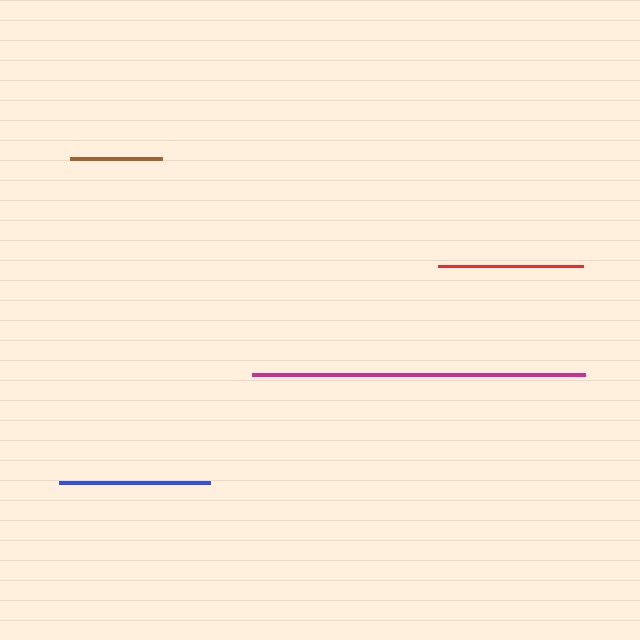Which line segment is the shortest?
The brown line is the shortest at approximately 93 pixels.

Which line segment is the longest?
The magenta line is the longest at approximately 333 pixels.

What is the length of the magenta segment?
The magenta segment is approximately 333 pixels long.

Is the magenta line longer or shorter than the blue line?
The magenta line is longer than the blue line.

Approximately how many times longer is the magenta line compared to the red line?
The magenta line is approximately 2.3 times the length of the red line.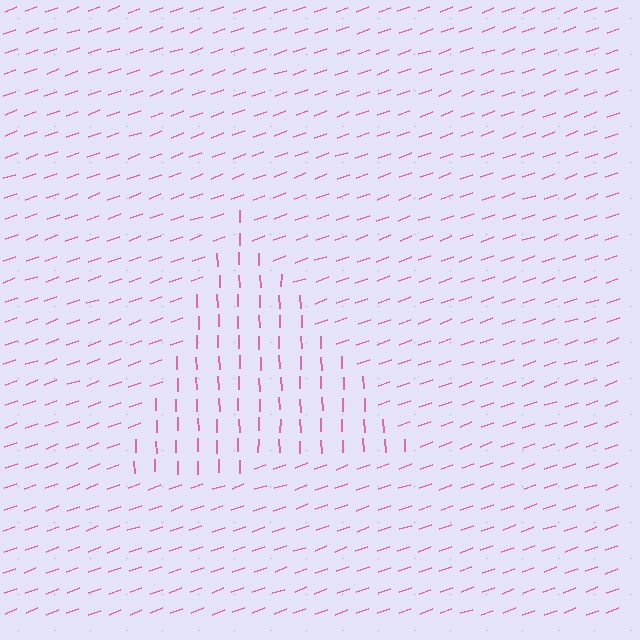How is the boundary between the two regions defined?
The boundary is defined purely by a change in line orientation (approximately 71 degrees difference). All lines are the same color and thickness.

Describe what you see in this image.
The image is filled with small pink line segments. A triangle region in the image has lines oriented differently from the surrounding lines, creating a visible texture boundary.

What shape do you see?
I see a triangle.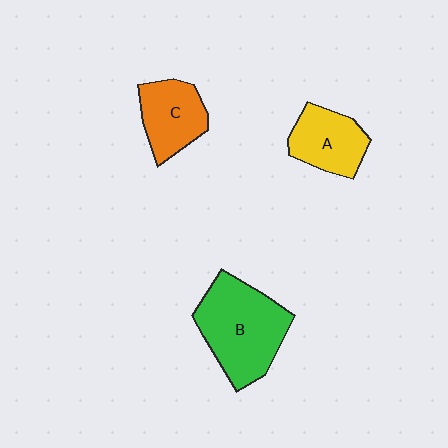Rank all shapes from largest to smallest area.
From largest to smallest: B (green), C (orange), A (yellow).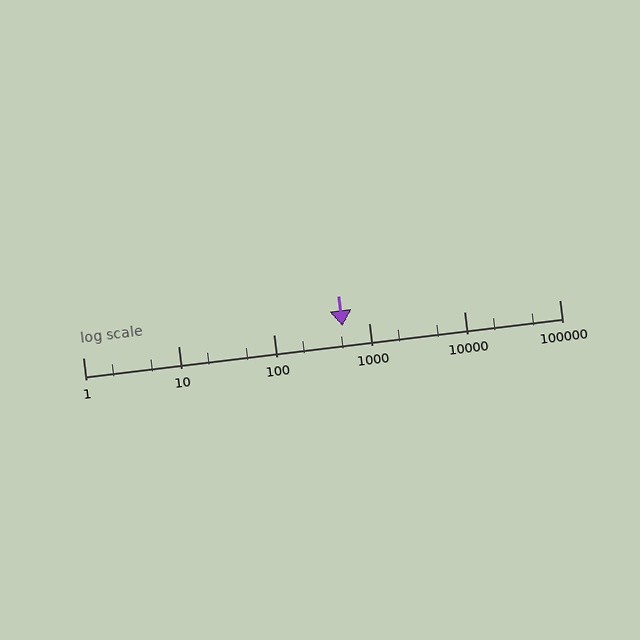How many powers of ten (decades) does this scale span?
The scale spans 5 decades, from 1 to 100000.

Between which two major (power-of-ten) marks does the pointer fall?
The pointer is between 100 and 1000.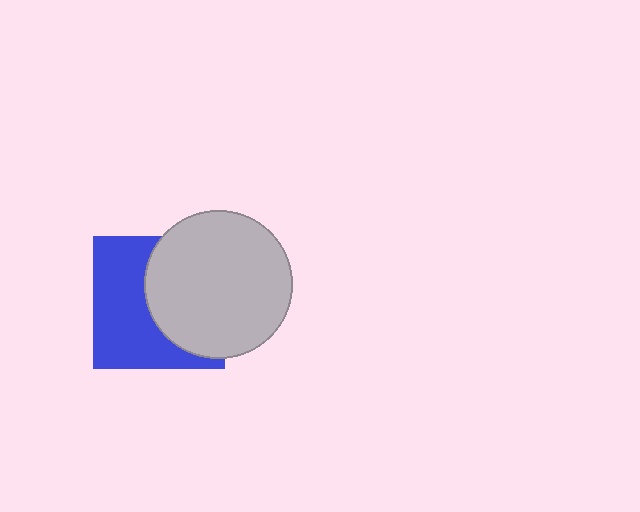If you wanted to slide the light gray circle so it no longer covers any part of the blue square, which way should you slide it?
Slide it right — that is the most direct way to separate the two shapes.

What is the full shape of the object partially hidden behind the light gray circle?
The partially hidden object is a blue square.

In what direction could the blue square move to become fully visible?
The blue square could move left. That would shift it out from behind the light gray circle entirely.